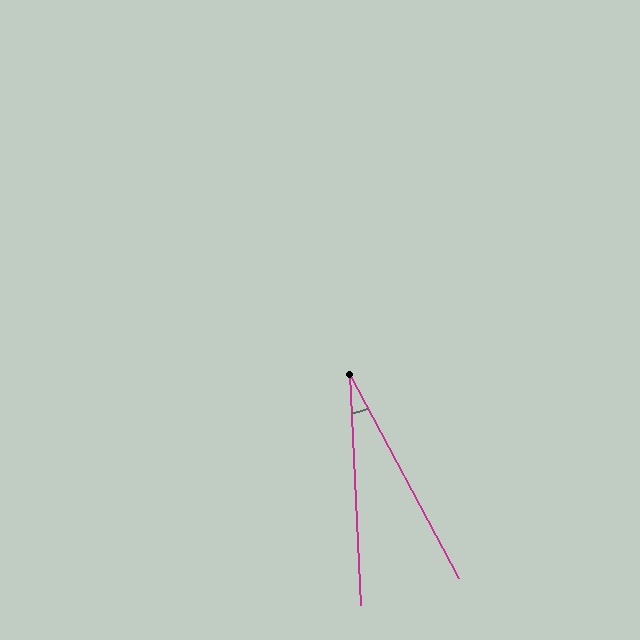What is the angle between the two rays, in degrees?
Approximately 26 degrees.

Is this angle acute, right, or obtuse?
It is acute.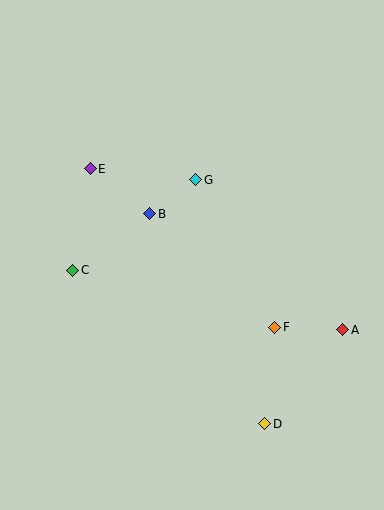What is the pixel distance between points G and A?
The distance between G and A is 210 pixels.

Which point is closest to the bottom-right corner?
Point D is closest to the bottom-right corner.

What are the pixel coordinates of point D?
Point D is at (265, 424).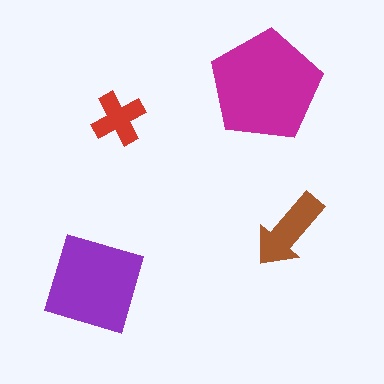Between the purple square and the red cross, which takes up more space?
The purple square.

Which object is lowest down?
The purple square is bottommost.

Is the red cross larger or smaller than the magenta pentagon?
Smaller.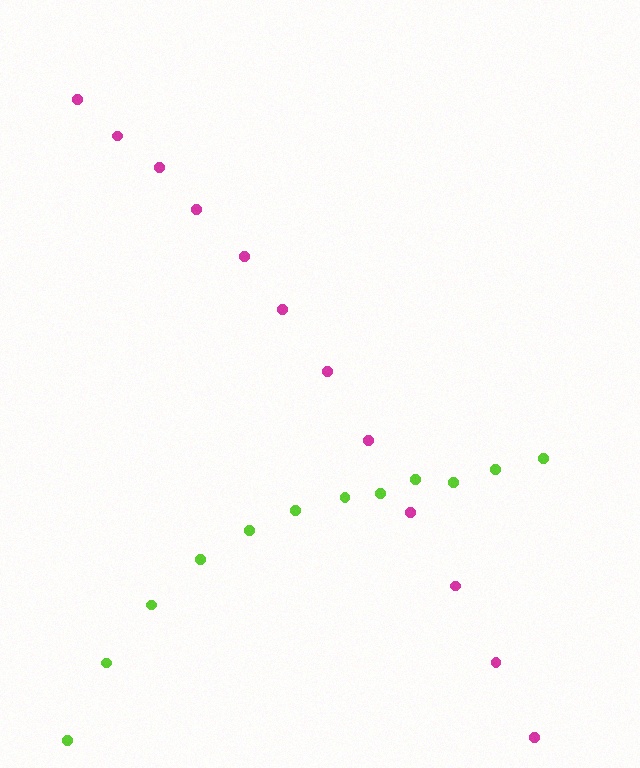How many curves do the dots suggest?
There are 2 distinct paths.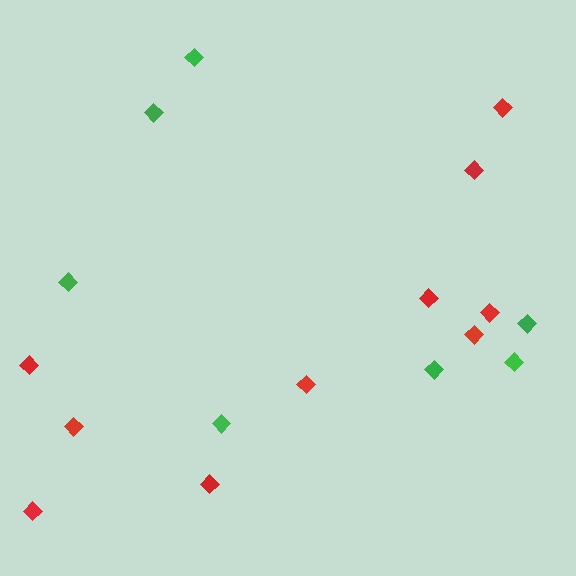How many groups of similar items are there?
There are 2 groups: one group of red diamonds (10) and one group of green diamonds (7).